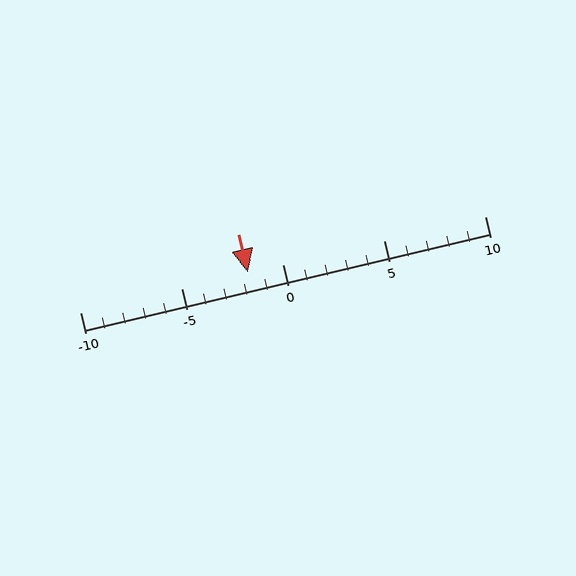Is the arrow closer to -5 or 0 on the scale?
The arrow is closer to 0.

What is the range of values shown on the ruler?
The ruler shows values from -10 to 10.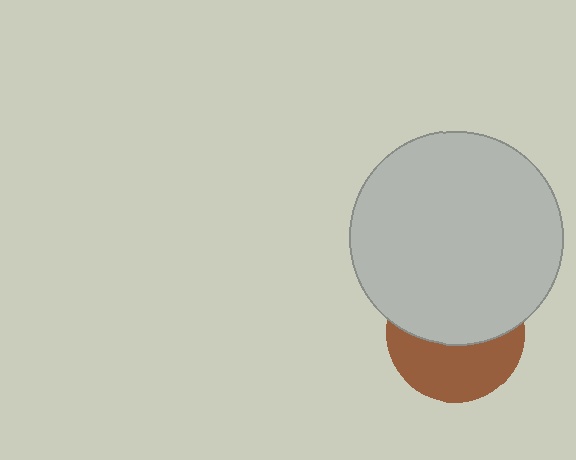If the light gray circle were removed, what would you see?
You would see the complete brown circle.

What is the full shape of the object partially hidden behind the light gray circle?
The partially hidden object is a brown circle.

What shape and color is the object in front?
The object in front is a light gray circle.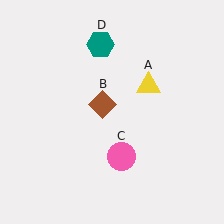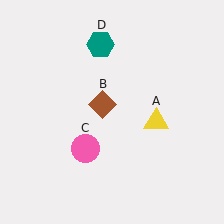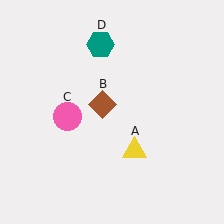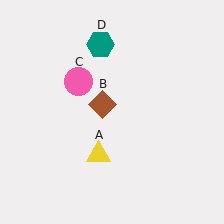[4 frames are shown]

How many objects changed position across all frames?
2 objects changed position: yellow triangle (object A), pink circle (object C).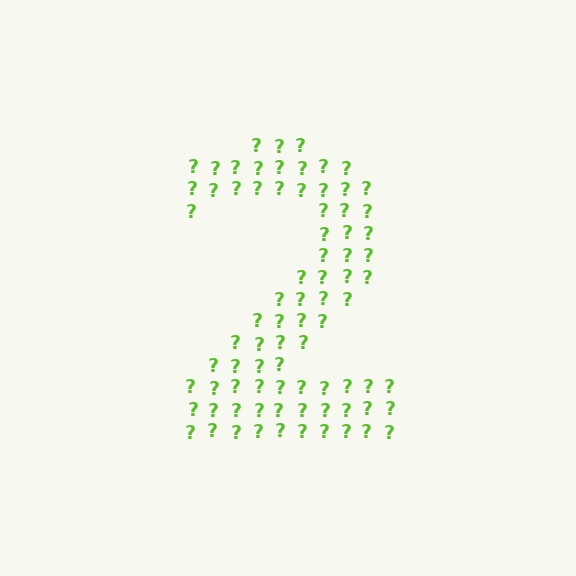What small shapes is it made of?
It is made of small question marks.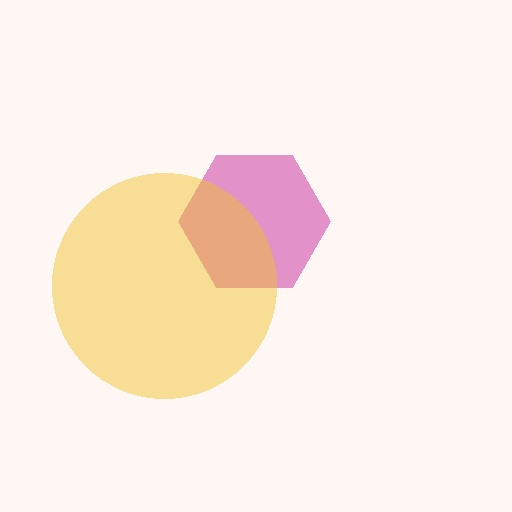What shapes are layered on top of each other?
The layered shapes are: a magenta hexagon, a yellow circle.